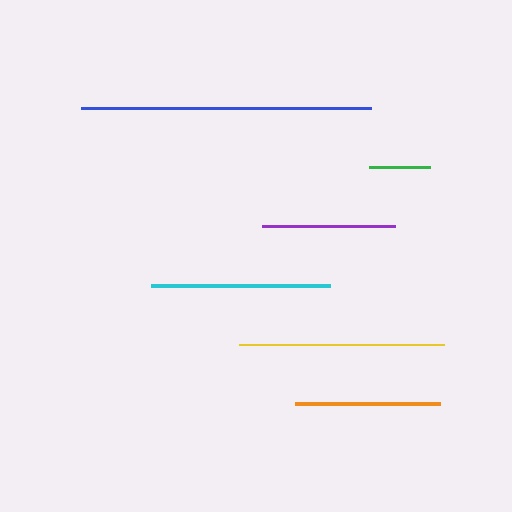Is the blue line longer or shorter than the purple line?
The blue line is longer than the purple line.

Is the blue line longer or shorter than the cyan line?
The blue line is longer than the cyan line.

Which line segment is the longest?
The blue line is the longest at approximately 289 pixels.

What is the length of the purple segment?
The purple segment is approximately 134 pixels long.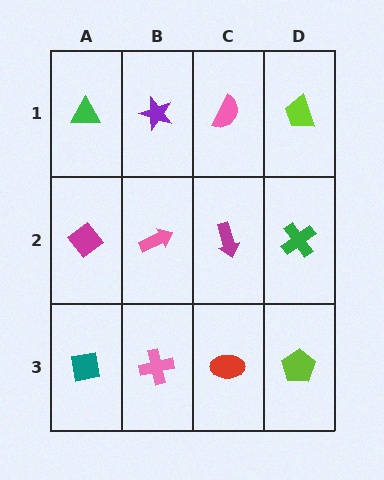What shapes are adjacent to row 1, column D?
A green cross (row 2, column D), a pink semicircle (row 1, column C).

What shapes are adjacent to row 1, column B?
A pink arrow (row 2, column B), a green triangle (row 1, column A), a pink semicircle (row 1, column C).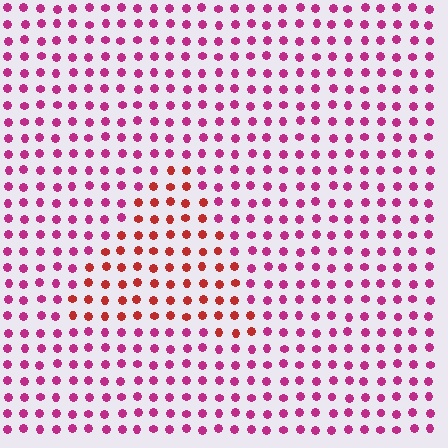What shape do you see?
I see a triangle.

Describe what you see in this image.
The image is filled with small magenta elements in a uniform arrangement. A triangle-shaped region is visible where the elements are tinted to a slightly different hue, forming a subtle color boundary.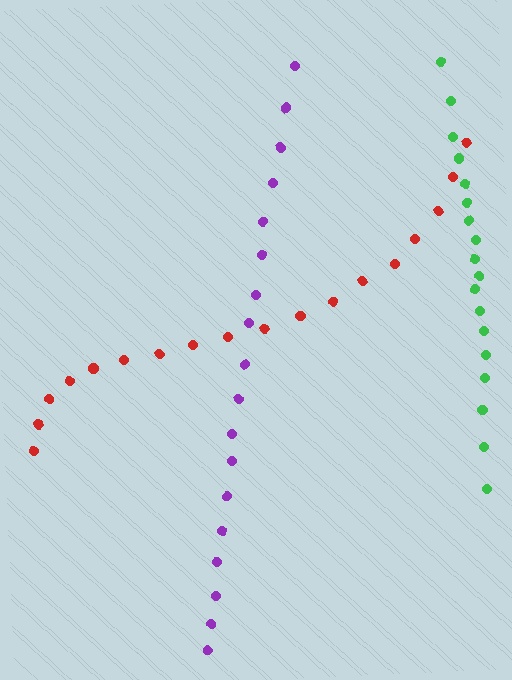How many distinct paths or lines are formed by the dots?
There are 3 distinct paths.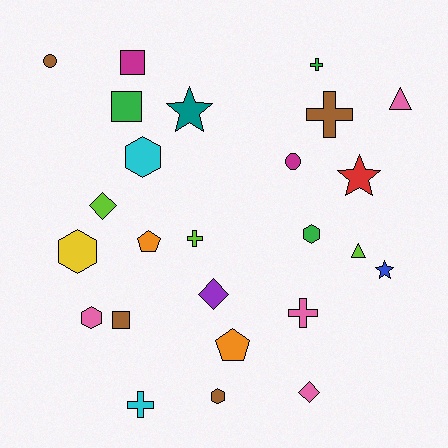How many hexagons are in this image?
There are 5 hexagons.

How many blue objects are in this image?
There is 1 blue object.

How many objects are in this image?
There are 25 objects.